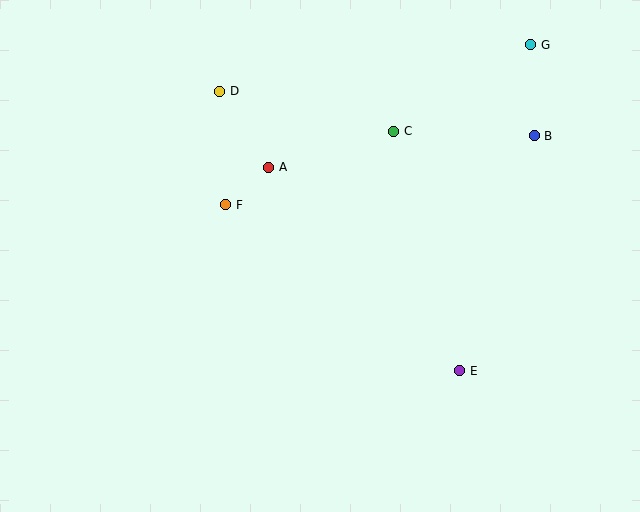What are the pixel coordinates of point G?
Point G is at (531, 45).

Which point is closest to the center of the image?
Point A at (269, 167) is closest to the center.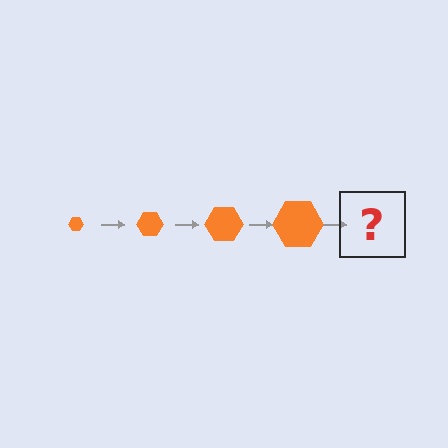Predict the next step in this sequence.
The next step is an orange hexagon, larger than the previous one.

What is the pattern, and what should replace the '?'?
The pattern is that the hexagon gets progressively larger each step. The '?' should be an orange hexagon, larger than the previous one.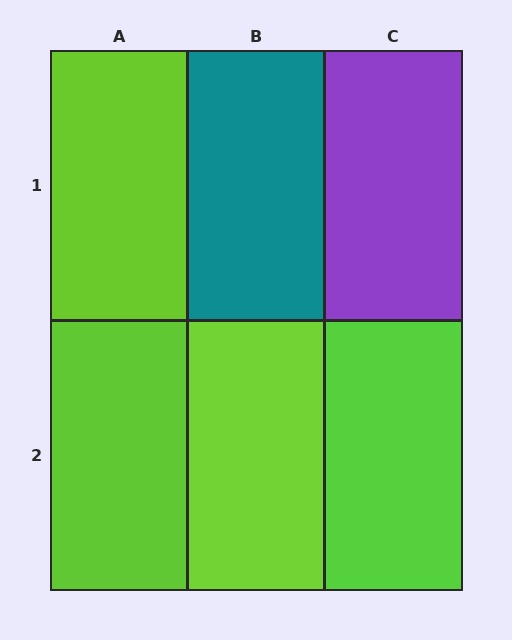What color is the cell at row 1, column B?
Teal.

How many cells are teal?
1 cell is teal.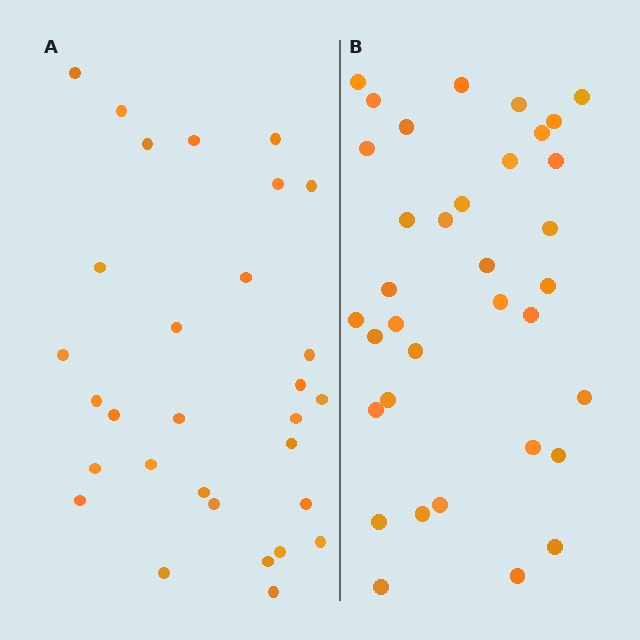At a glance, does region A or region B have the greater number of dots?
Region B (the right region) has more dots.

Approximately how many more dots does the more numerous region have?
Region B has about 5 more dots than region A.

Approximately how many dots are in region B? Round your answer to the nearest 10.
About 40 dots. (The exact count is 35, which rounds to 40.)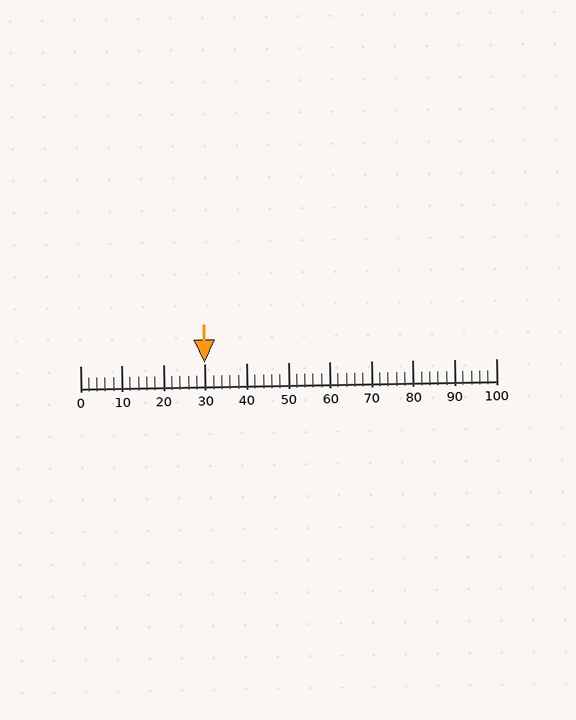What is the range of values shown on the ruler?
The ruler shows values from 0 to 100.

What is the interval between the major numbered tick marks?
The major tick marks are spaced 10 units apart.